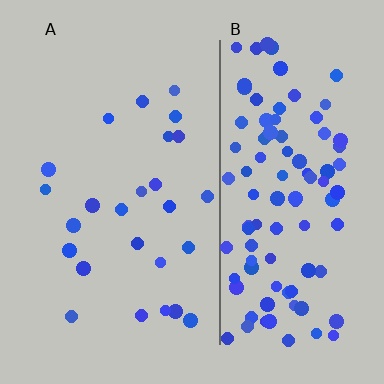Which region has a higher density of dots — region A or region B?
B (the right).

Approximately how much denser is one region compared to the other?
Approximately 4.1× — region B over region A.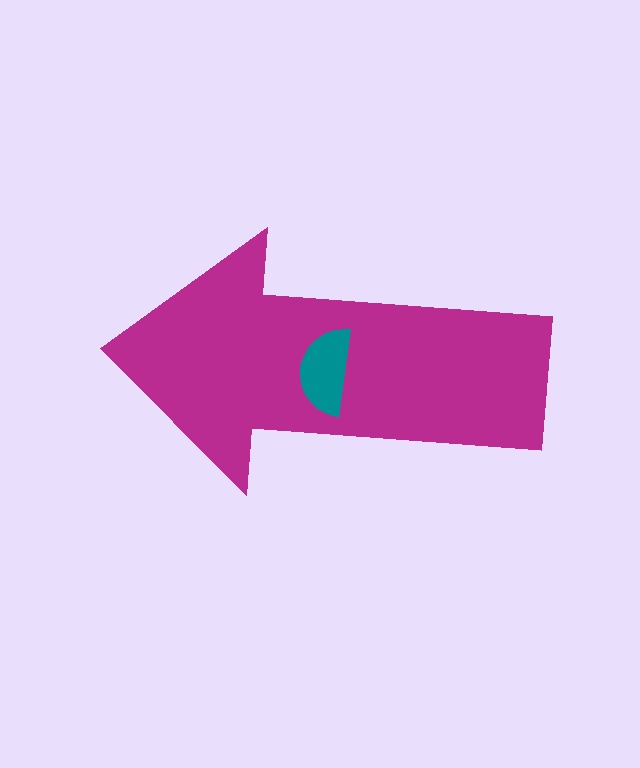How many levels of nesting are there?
2.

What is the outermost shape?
The magenta arrow.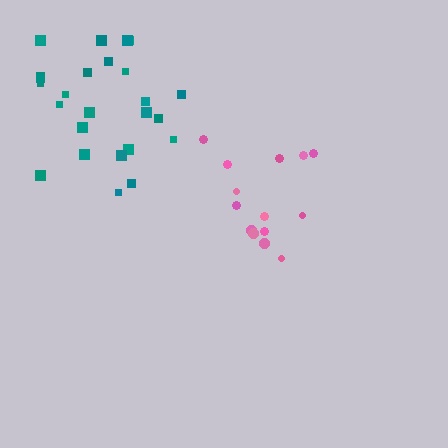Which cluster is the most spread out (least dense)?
Pink.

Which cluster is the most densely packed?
Teal.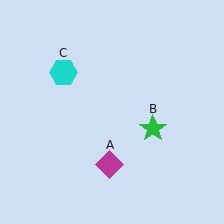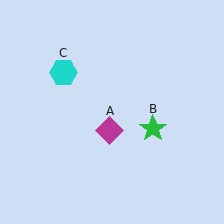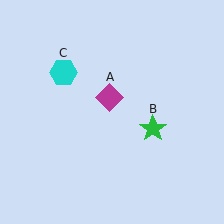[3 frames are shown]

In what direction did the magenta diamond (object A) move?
The magenta diamond (object A) moved up.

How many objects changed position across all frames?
1 object changed position: magenta diamond (object A).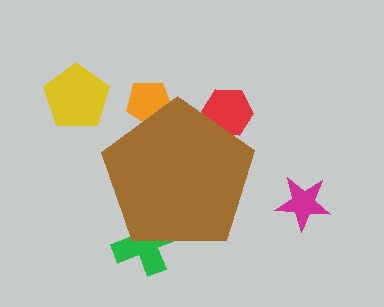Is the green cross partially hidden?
Yes, the green cross is partially hidden behind the brown pentagon.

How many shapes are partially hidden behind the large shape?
3 shapes are partially hidden.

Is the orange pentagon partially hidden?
Yes, the orange pentagon is partially hidden behind the brown pentagon.